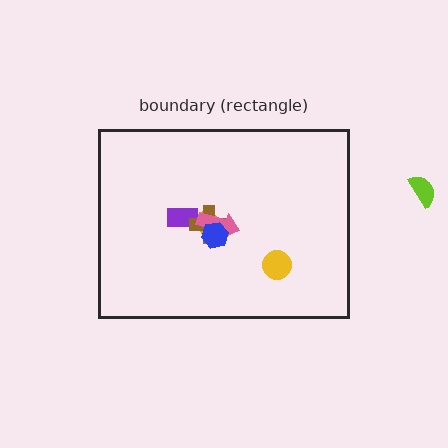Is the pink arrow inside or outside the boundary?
Inside.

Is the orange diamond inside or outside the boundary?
Inside.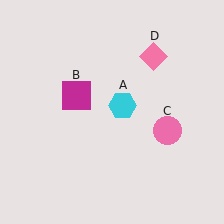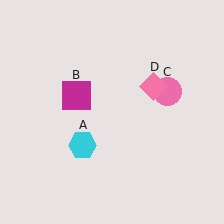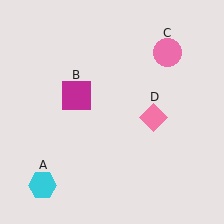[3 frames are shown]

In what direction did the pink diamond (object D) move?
The pink diamond (object D) moved down.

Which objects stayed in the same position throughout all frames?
Magenta square (object B) remained stationary.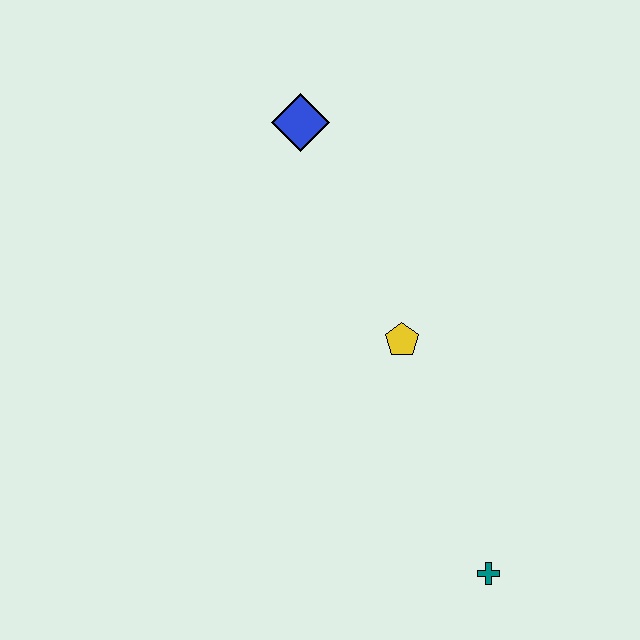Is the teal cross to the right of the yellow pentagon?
Yes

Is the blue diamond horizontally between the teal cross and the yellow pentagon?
No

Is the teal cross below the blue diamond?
Yes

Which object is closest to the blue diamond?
The yellow pentagon is closest to the blue diamond.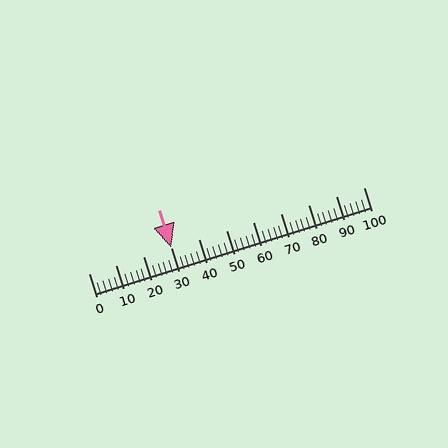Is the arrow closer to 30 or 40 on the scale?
The arrow is closer to 30.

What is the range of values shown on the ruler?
The ruler shows values from 0 to 100.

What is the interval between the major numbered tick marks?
The major tick marks are spaced 10 units apart.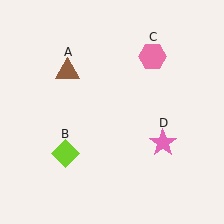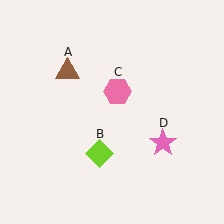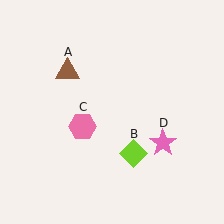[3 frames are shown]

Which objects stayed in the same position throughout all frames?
Brown triangle (object A) and pink star (object D) remained stationary.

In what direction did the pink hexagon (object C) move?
The pink hexagon (object C) moved down and to the left.